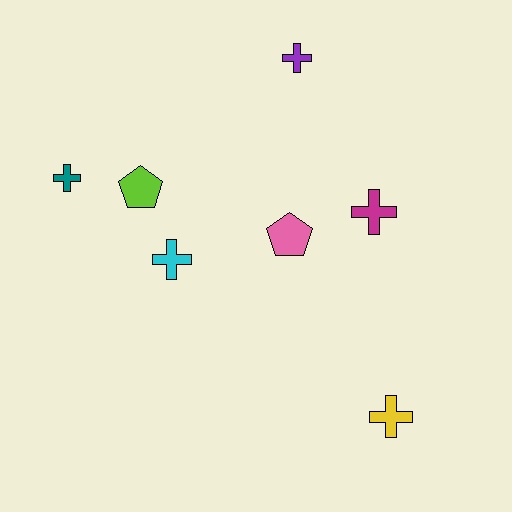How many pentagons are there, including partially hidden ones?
There are 2 pentagons.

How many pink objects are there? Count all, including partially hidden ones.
There is 1 pink object.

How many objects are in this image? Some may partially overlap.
There are 7 objects.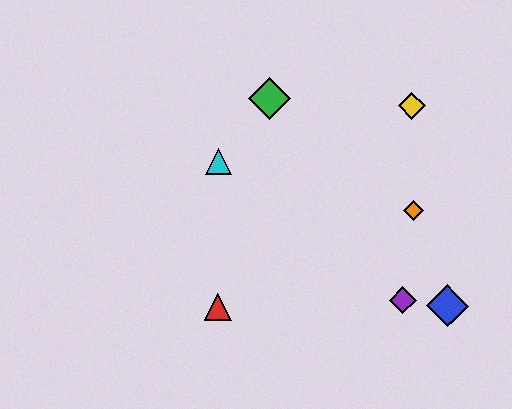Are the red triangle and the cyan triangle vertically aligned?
Yes, both are at x≈218.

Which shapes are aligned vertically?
The red triangle, the cyan triangle are aligned vertically.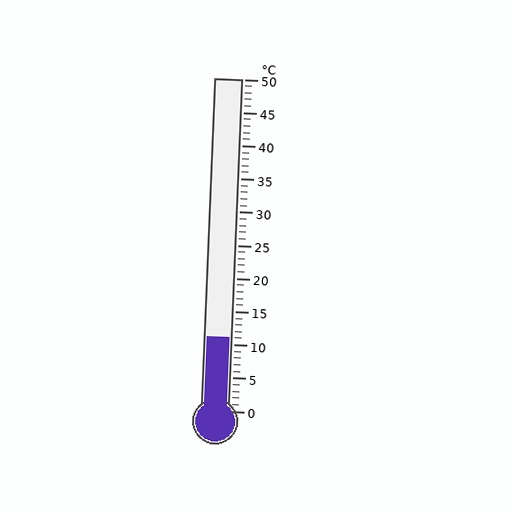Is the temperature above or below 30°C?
The temperature is below 30°C.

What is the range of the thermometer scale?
The thermometer scale ranges from 0°C to 50°C.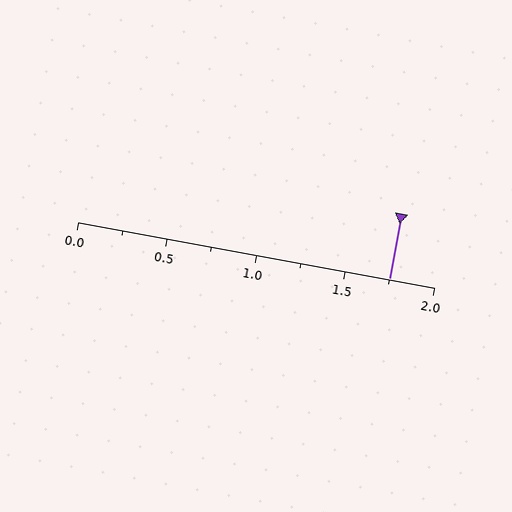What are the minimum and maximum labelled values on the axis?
The axis runs from 0.0 to 2.0.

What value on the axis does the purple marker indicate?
The marker indicates approximately 1.75.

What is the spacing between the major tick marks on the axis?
The major ticks are spaced 0.5 apart.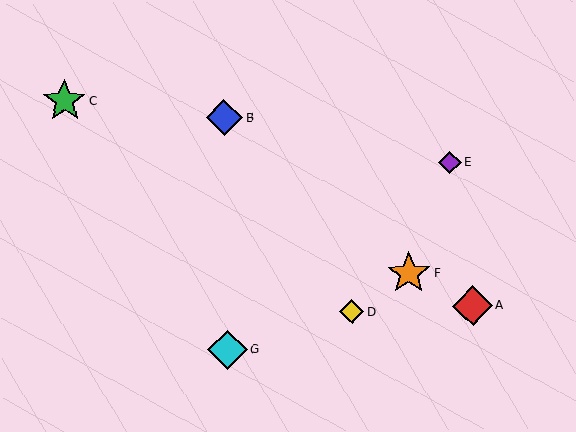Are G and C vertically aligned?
No, G is at x≈227 and C is at x≈65.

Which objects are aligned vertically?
Objects B, G are aligned vertically.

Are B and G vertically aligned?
Yes, both are at x≈224.